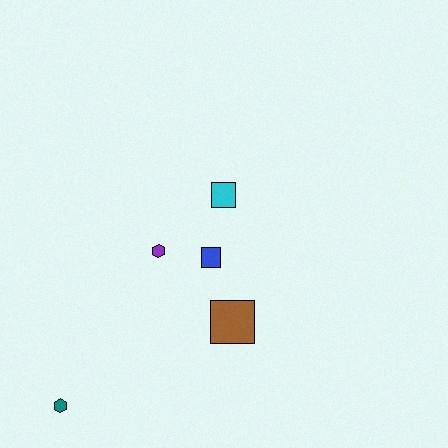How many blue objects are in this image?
There is 1 blue object.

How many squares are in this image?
There are 3 squares.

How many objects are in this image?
There are 5 objects.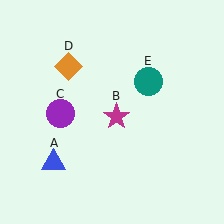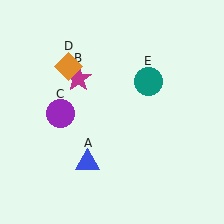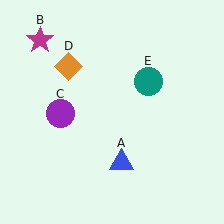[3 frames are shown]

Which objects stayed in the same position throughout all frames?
Purple circle (object C) and orange diamond (object D) and teal circle (object E) remained stationary.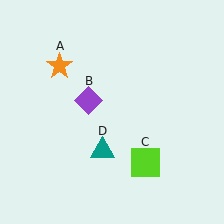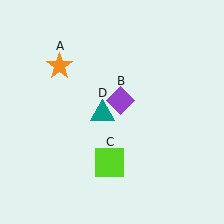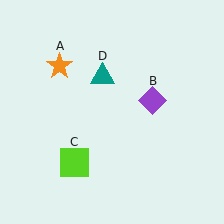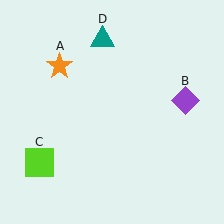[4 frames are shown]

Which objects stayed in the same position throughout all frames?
Orange star (object A) remained stationary.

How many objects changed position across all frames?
3 objects changed position: purple diamond (object B), lime square (object C), teal triangle (object D).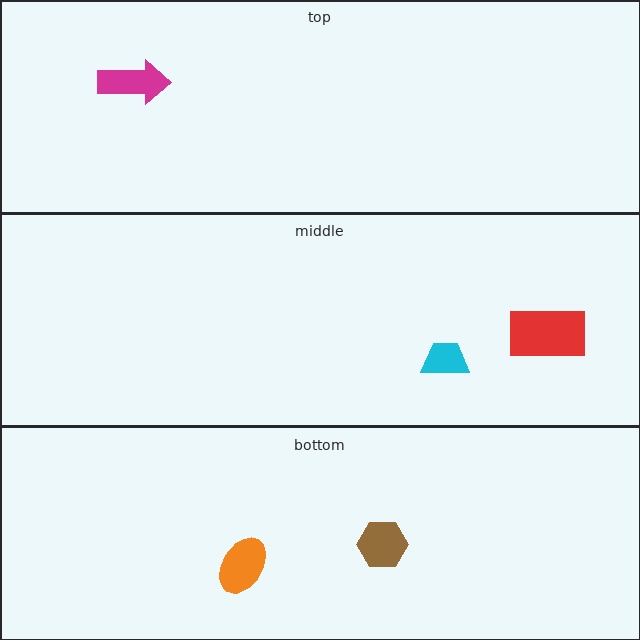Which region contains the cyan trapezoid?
The middle region.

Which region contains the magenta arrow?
The top region.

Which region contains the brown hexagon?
The bottom region.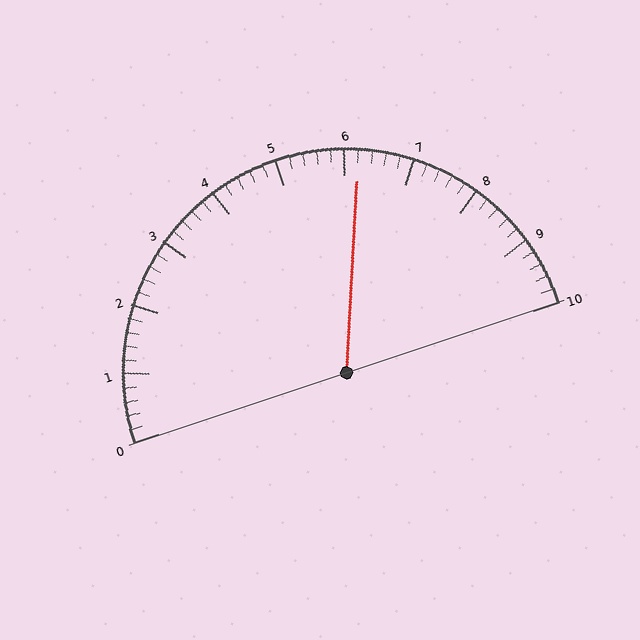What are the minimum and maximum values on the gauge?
The gauge ranges from 0 to 10.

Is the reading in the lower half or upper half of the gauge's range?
The reading is in the upper half of the range (0 to 10).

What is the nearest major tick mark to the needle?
The nearest major tick mark is 6.